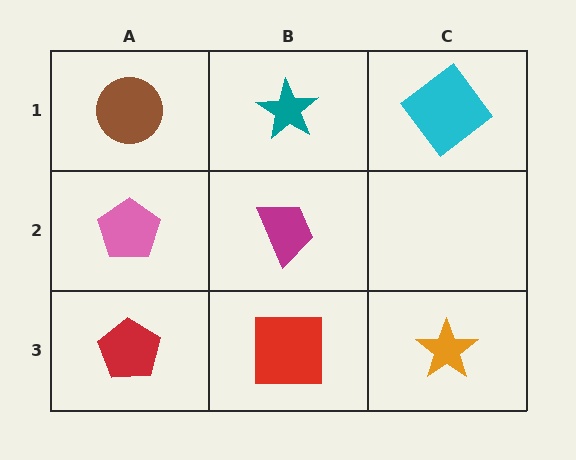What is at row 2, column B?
A magenta trapezoid.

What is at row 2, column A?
A pink pentagon.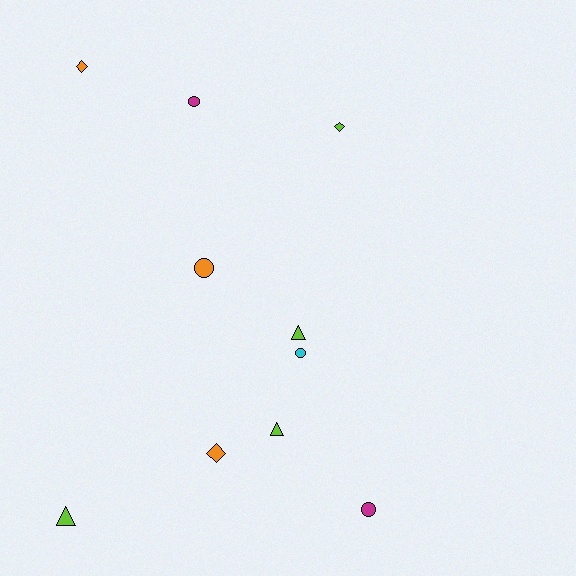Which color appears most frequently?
Lime, with 4 objects.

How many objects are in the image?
There are 10 objects.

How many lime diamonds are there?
There is 1 lime diamond.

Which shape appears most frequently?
Circle, with 4 objects.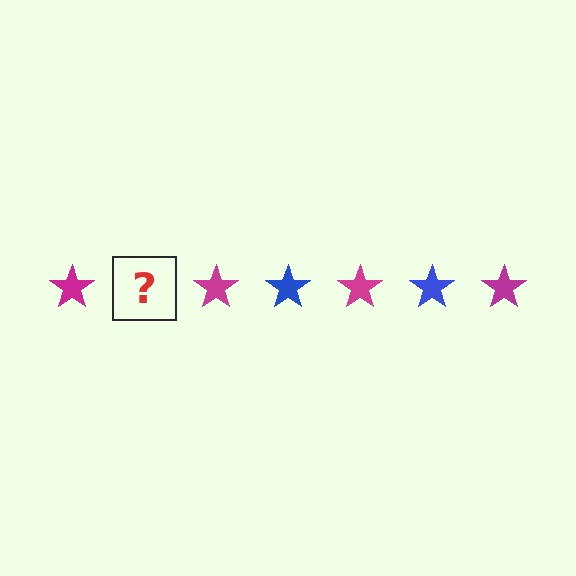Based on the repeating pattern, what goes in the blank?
The blank should be a blue star.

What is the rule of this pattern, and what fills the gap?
The rule is that the pattern cycles through magenta, blue stars. The gap should be filled with a blue star.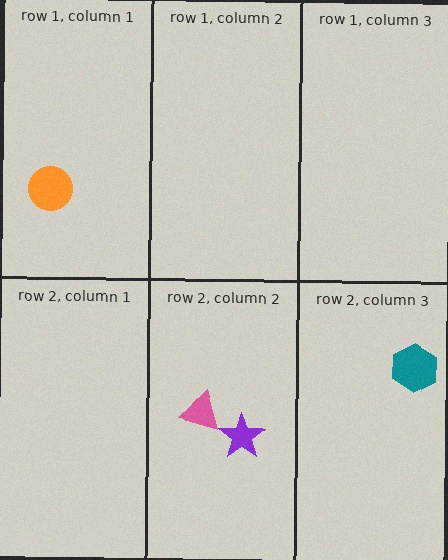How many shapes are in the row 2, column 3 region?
1.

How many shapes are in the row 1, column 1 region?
1.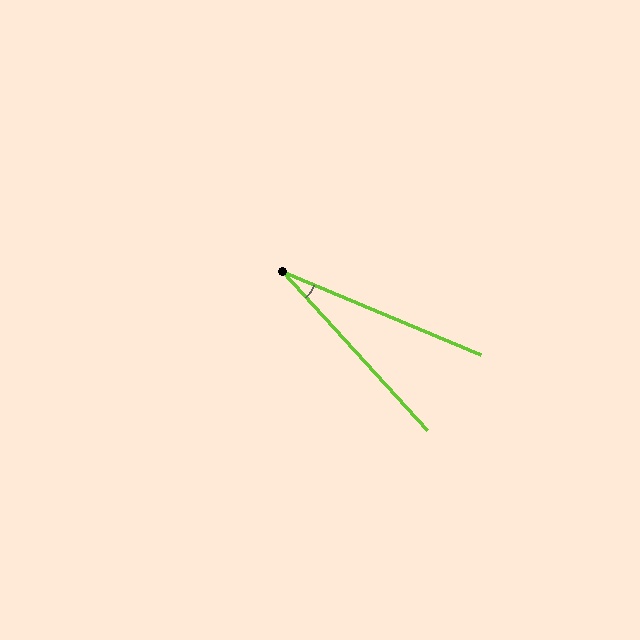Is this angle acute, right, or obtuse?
It is acute.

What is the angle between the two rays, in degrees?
Approximately 25 degrees.